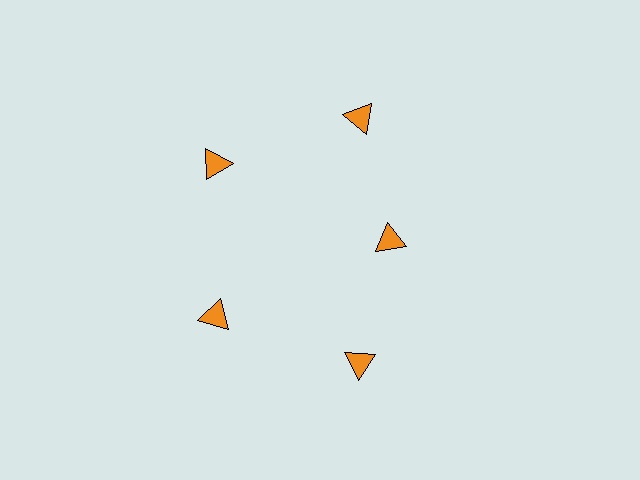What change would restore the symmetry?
The symmetry would be restored by moving it outward, back onto the ring so that all 5 triangles sit at equal angles and equal distance from the center.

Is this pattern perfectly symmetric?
No. The 5 orange triangles are arranged in a ring, but one element near the 3 o'clock position is pulled inward toward the center, breaking the 5-fold rotational symmetry.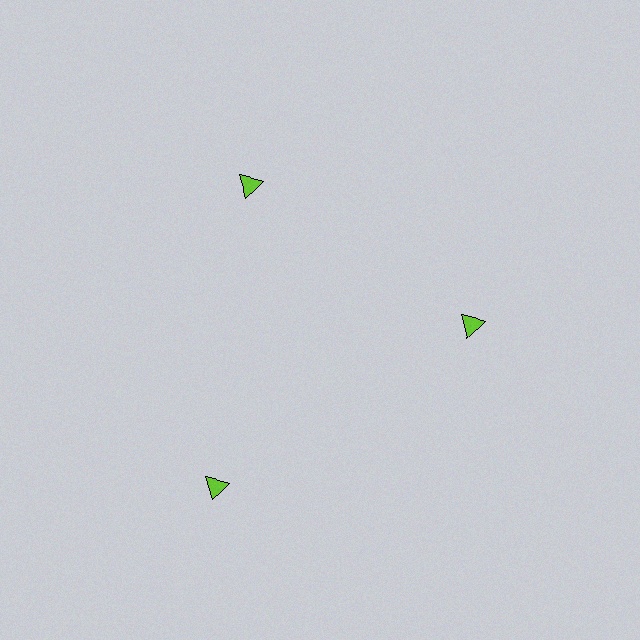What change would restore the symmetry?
The symmetry would be restored by moving it inward, back onto the ring so that all 3 triangles sit at equal angles and equal distance from the center.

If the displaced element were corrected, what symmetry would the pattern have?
It would have 3-fold rotational symmetry — the pattern would map onto itself every 120 degrees.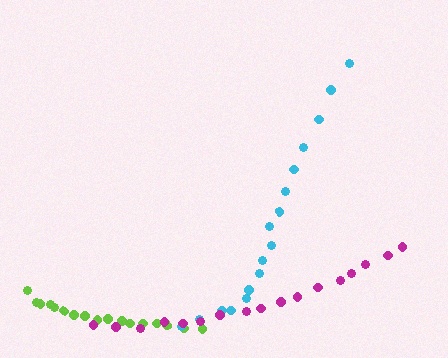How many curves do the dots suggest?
There are 3 distinct paths.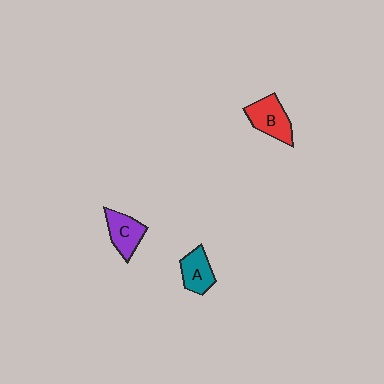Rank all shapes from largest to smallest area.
From largest to smallest: B (red), C (purple), A (teal).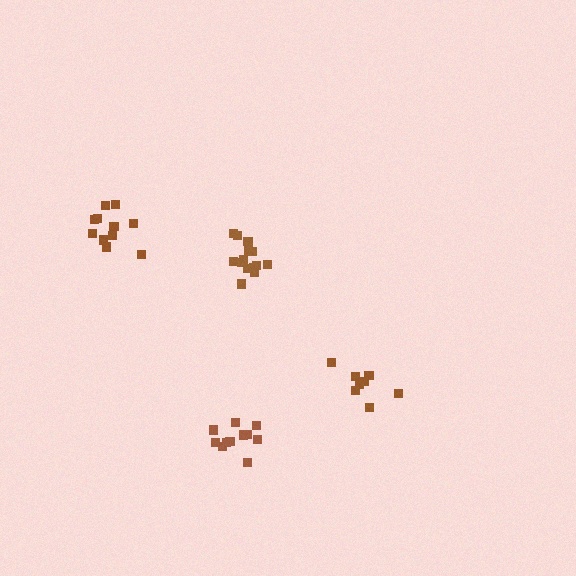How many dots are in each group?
Group 1: 11 dots, Group 2: 11 dots, Group 3: 8 dots, Group 4: 14 dots (44 total).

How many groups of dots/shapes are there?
There are 4 groups.